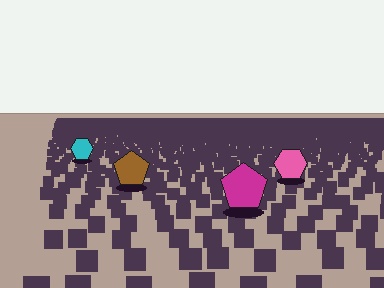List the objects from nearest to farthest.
From nearest to farthest: the magenta pentagon, the brown pentagon, the pink hexagon, the cyan hexagon.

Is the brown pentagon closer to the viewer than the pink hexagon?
Yes. The brown pentagon is closer — you can tell from the texture gradient: the ground texture is coarser near it.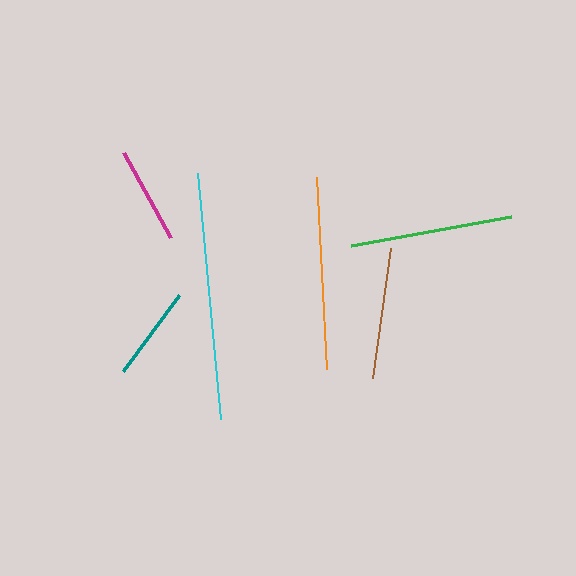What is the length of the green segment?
The green segment is approximately 162 pixels long.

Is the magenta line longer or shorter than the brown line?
The brown line is longer than the magenta line.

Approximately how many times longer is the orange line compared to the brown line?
The orange line is approximately 1.5 times the length of the brown line.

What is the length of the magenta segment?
The magenta segment is approximately 97 pixels long.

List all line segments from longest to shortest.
From longest to shortest: cyan, orange, green, brown, magenta, teal.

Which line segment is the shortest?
The teal line is the shortest at approximately 94 pixels.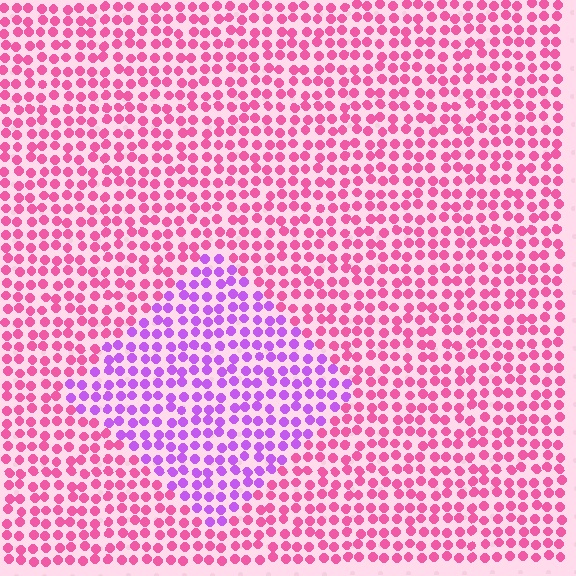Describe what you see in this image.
The image is filled with small pink elements in a uniform arrangement. A diamond-shaped region is visible where the elements are tinted to a slightly different hue, forming a subtle color boundary.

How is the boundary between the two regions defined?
The boundary is defined purely by a slight shift in hue (about 47 degrees). Spacing, size, and orientation are identical on both sides.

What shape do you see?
I see a diamond.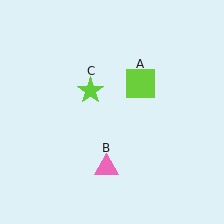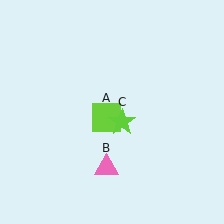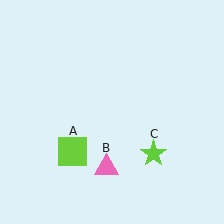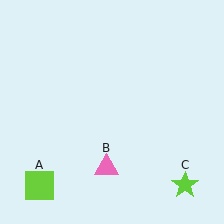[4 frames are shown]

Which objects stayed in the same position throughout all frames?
Pink triangle (object B) remained stationary.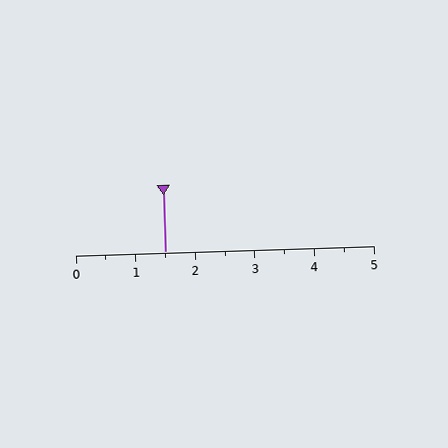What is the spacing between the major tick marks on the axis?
The major ticks are spaced 1 apart.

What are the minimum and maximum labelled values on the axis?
The axis runs from 0 to 5.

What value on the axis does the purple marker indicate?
The marker indicates approximately 1.5.